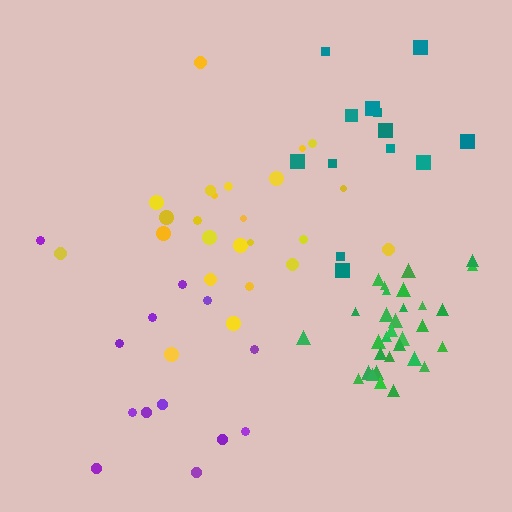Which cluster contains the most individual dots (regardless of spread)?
Green (31).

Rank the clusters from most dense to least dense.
green, yellow, teal, purple.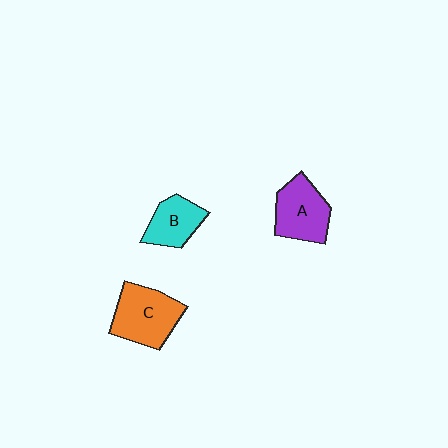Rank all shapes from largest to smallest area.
From largest to smallest: C (orange), A (purple), B (cyan).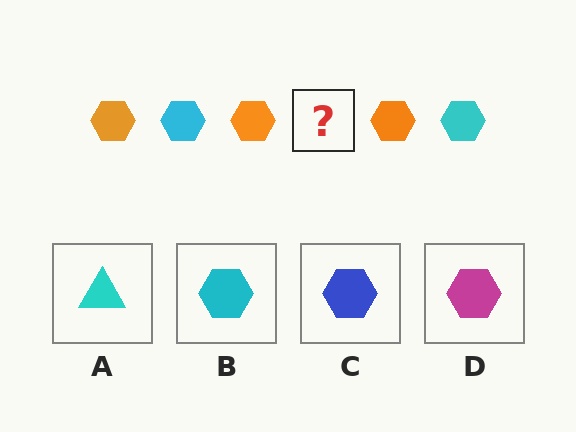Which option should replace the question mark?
Option B.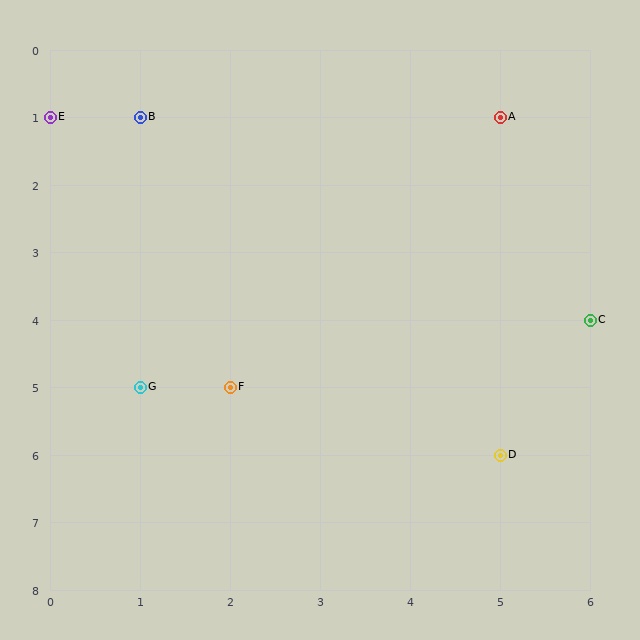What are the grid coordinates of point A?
Point A is at grid coordinates (5, 1).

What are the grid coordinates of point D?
Point D is at grid coordinates (5, 6).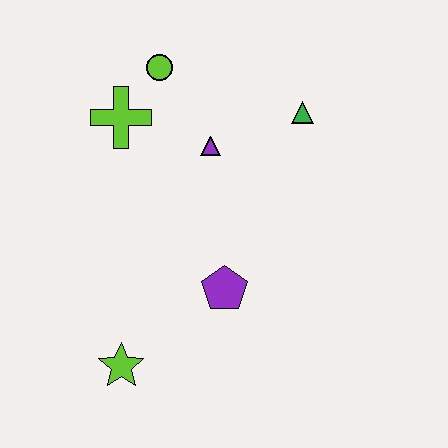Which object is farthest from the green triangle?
The lime star is farthest from the green triangle.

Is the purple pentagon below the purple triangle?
Yes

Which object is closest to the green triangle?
The purple triangle is closest to the green triangle.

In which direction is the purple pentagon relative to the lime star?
The purple pentagon is to the right of the lime star.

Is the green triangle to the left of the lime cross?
No